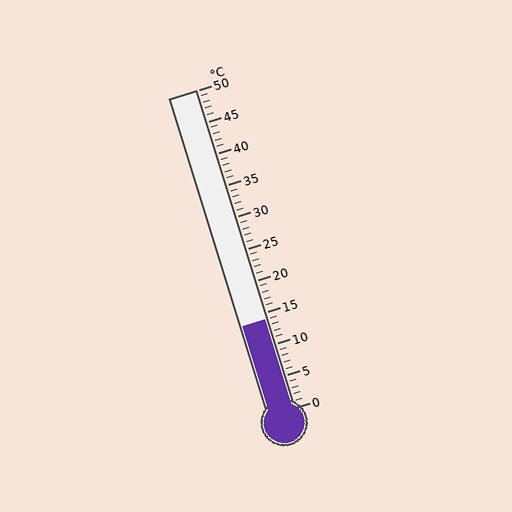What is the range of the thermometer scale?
The thermometer scale ranges from 0°C to 50°C.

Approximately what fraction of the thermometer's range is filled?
The thermometer is filled to approximately 30% of its range.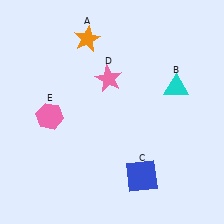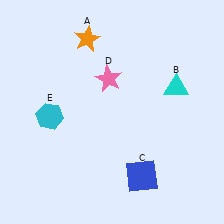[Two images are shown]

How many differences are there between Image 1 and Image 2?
There is 1 difference between the two images.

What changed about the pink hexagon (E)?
In Image 1, E is pink. In Image 2, it changed to cyan.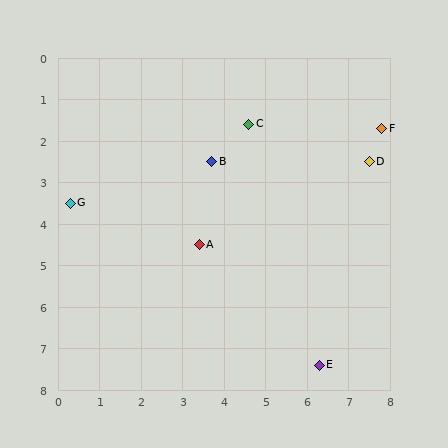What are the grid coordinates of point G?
Point G is at approximately (0.3, 3.5).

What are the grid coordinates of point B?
Point B is at approximately (3.7, 2.5).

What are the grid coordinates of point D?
Point D is at approximately (7.5, 2.5).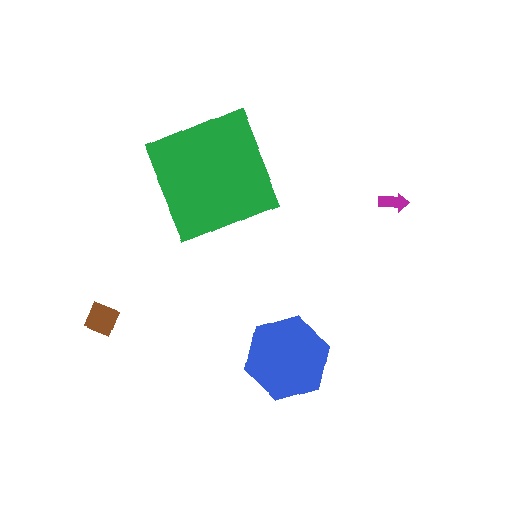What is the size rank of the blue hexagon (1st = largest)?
2nd.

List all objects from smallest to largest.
The magenta arrow, the brown diamond, the blue hexagon, the green square.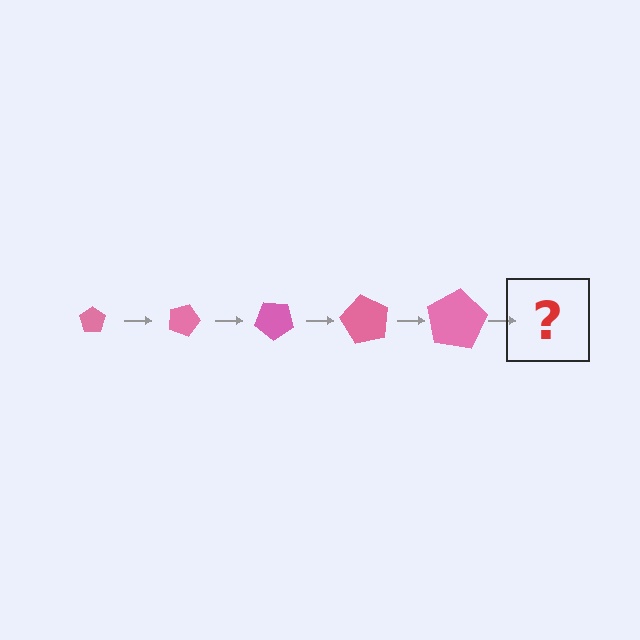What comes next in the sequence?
The next element should be a pentagon, larger than the previous one and rotated 100 degrees from the start.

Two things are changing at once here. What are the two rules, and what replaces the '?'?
The two rules are that the pentagon grows larger each step and it rotates 20 degrees each step. The '?' should be a pentagon, larger than the previous one and rotated 100 degrees from the start.